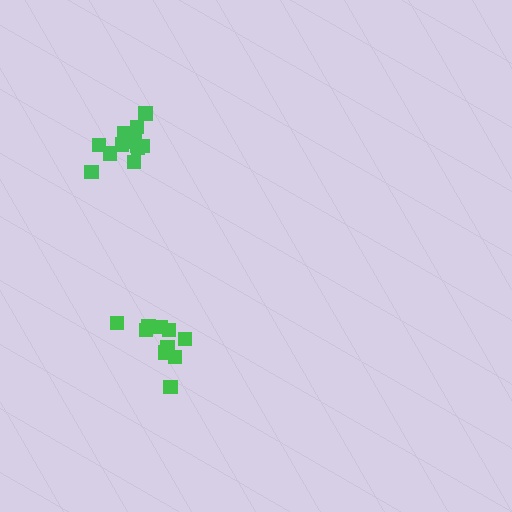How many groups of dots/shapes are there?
There are 2 groups.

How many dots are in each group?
Group 1: 16 dots, Group 2: 10 dots (26 total).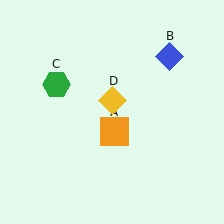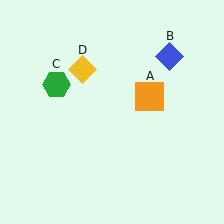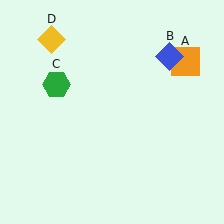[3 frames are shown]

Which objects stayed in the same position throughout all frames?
Blue diamond (object B) and green hexagon (object C) remained stationary.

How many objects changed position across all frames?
2 objects changed position: orange square (object A), yellow diamond (object D).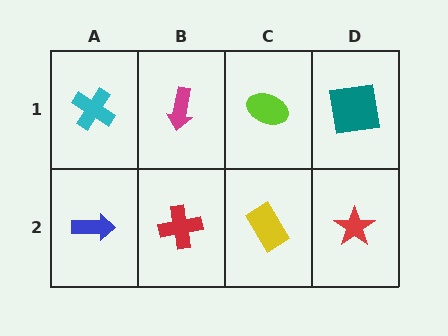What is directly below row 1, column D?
A red star.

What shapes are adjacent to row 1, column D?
A red star (row 2, column D), a lime ellipse (row 1, column C).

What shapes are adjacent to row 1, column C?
A yellow rectangle (row 2, column C), a magenta arrow (row 1, column B), a teal square (row 1, column D).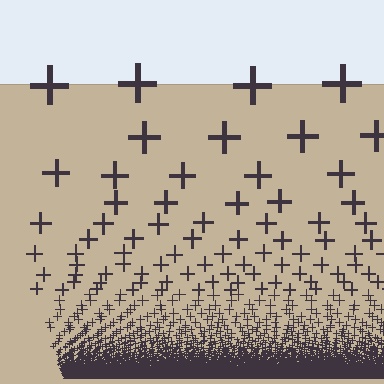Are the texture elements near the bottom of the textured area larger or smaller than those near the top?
Smaller. The gradient is inverted — elements near the bottom are smaller and denser.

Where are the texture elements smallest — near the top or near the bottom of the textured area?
Near the bottom.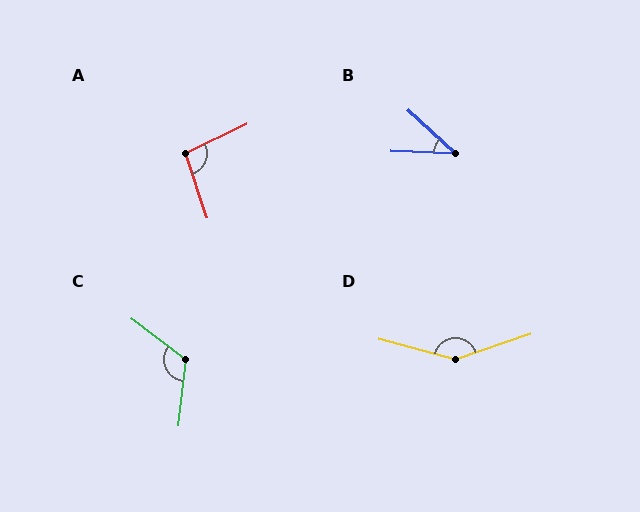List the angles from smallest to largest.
B (40°), A (97°), C (120°), D (146°).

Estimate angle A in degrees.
Approximately 97 degrees.